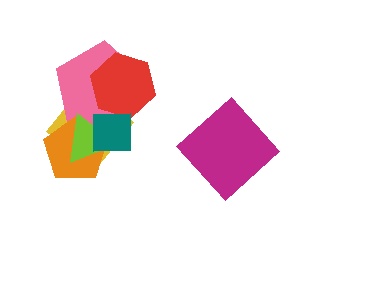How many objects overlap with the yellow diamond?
5 objects overlap with the yellow diamond.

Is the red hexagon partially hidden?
Yes, it is partially covered by another shape.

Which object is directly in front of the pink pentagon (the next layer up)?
The orange pentagon is directly in front of the pink pentagon.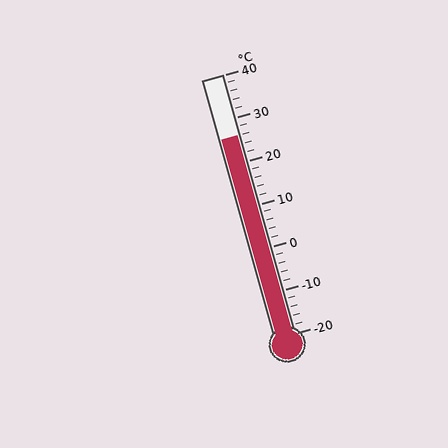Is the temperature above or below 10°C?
The temperature is above 10°C.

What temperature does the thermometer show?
The thermometer shows approximately 26°C.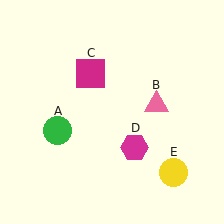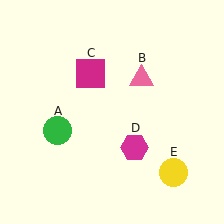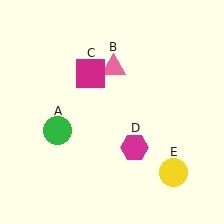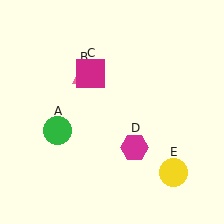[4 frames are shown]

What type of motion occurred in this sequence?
The pink triangle (object B) rotated counterclockwise around the center of the scene.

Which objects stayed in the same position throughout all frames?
Green circle (object A) and magenta square (object C) and magenta hexagon (object D) and yellow circle (object E) remained stationary.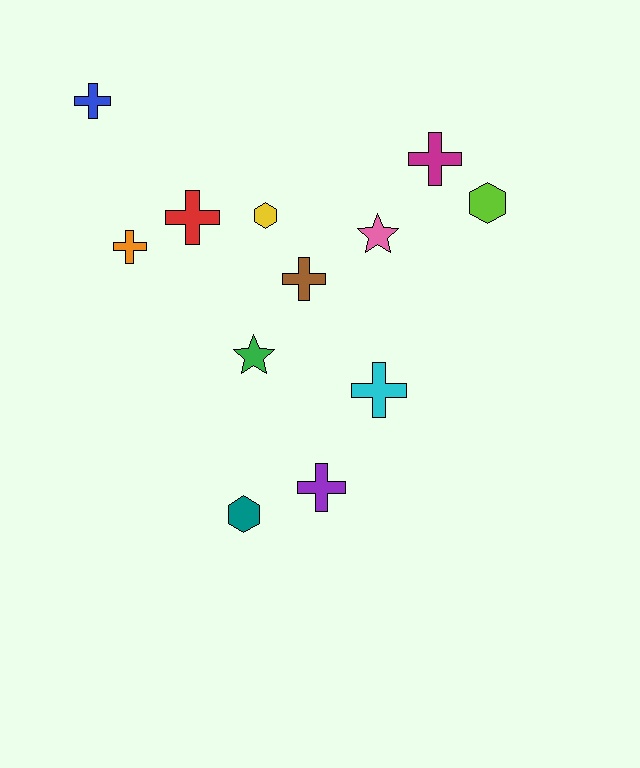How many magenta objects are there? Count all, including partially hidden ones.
There is 1 magenta object.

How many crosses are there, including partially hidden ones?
There are 7 crosses.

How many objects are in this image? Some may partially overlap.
There are 12 objects.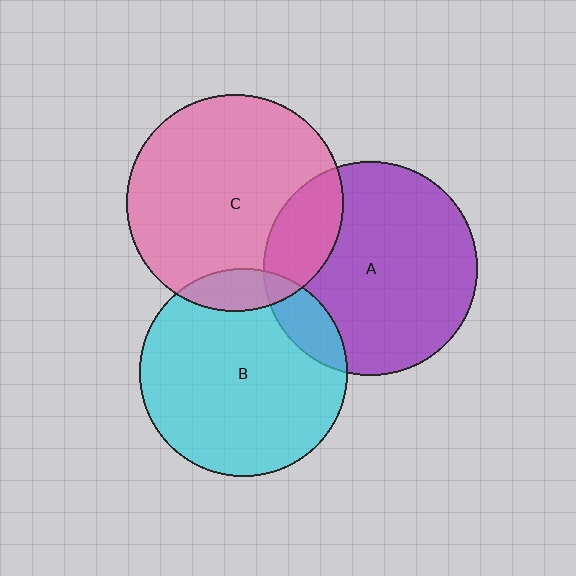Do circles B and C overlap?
Yes.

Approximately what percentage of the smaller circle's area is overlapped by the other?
Approximately 10%.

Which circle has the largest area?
Circle C (pink).